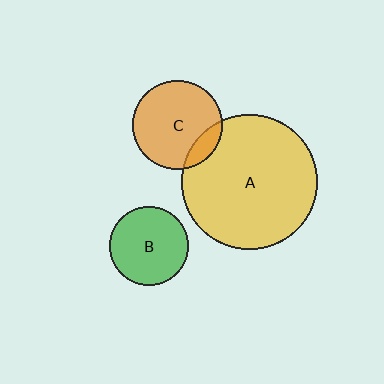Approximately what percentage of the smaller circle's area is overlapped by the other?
Approximately 15%.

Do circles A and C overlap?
Yes.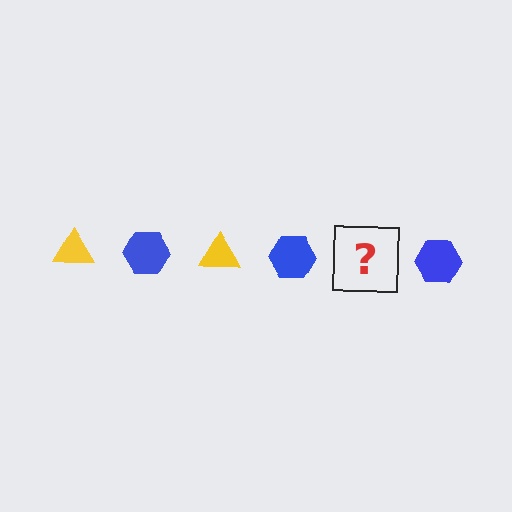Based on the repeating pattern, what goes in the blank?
The blank should be a yellow triangle.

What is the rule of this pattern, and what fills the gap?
The rule is that the pattern alternates between yellow triangle and blue hexagon. The gap should be filled with a yellow triangle.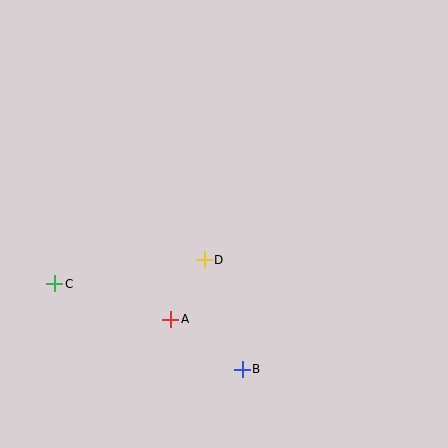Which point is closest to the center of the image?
Point D at (204, 260) is closest to the center.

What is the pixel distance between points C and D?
The distance between C and D is 151 pixels.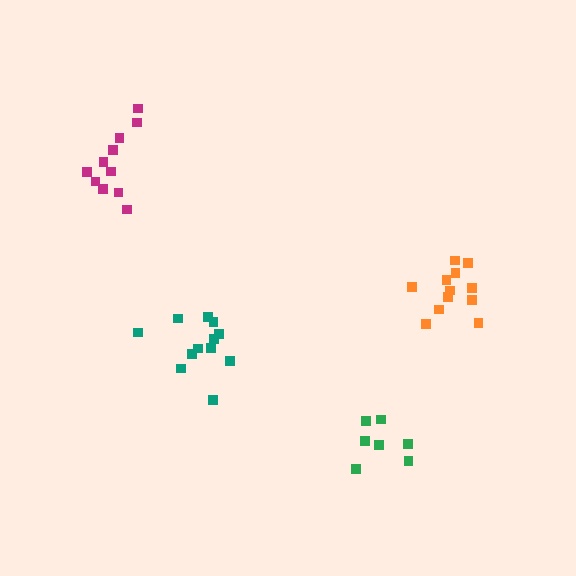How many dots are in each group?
Group 1: 7 dots, Group 2: 12 dots, Group 3: 12 dots, Group 4: 11 dots (42 total).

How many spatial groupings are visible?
There are 4 spatial groupings.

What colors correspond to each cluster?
The clusters are colored: green, teal, orange, magenta.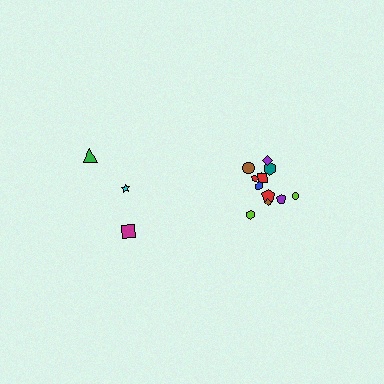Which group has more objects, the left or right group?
The right group.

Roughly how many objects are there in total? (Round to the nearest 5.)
Roughly 15 objects in total.